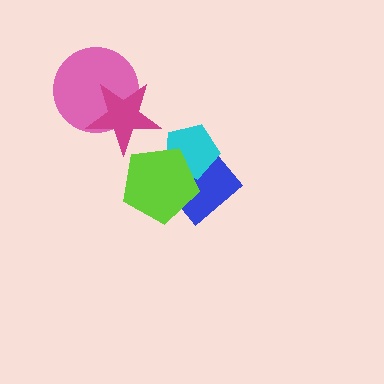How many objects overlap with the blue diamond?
2 objects overlap with the blue diamond.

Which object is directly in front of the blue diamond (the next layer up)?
The cyan pentagon is directly in front of the blue diamond.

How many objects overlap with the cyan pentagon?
2 objects overlap with the cyan pentagon.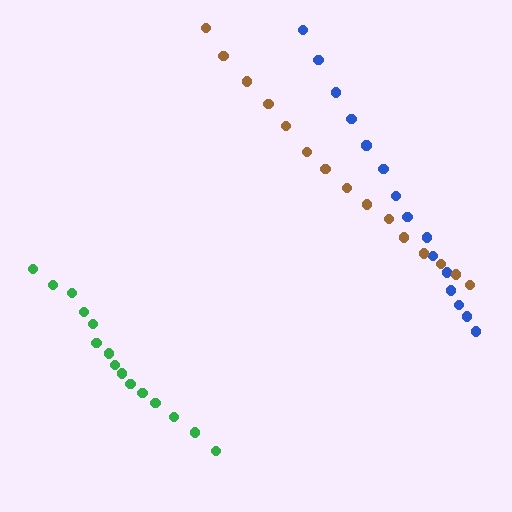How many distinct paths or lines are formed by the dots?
There are 3 distinct paths.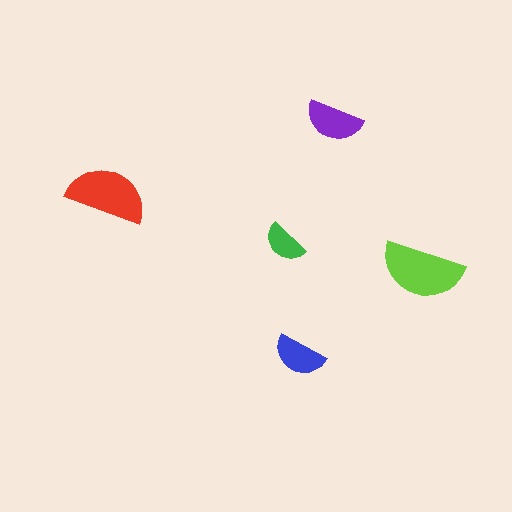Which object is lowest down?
The blue semicircle is bottommost.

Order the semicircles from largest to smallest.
the lime one, the red one, the purple one, the blue one, the green one.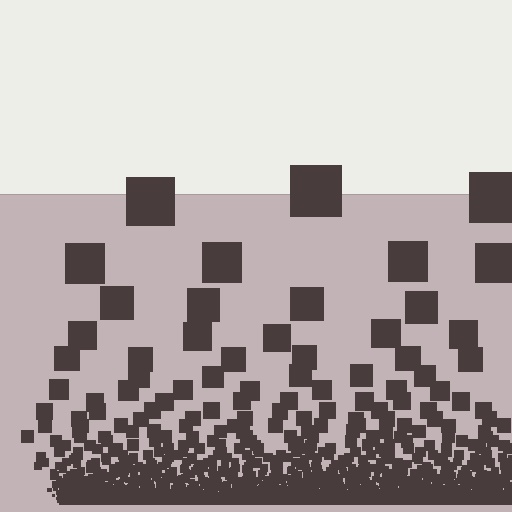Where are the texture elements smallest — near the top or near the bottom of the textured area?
Near the bottom.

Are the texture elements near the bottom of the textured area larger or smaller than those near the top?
Smaller. The gradient is inverted — elements near the bottom are smaller and denser.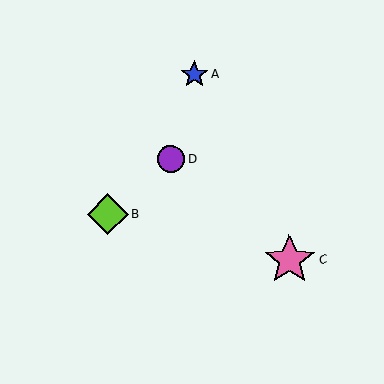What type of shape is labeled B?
Shape B is a lime diamond.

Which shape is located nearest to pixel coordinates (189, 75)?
The blue star (labeled A) at (194, 74) is nearest to that location.